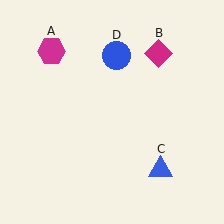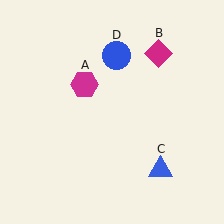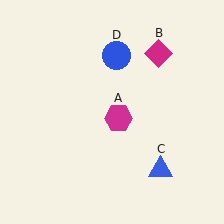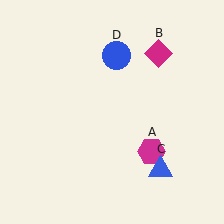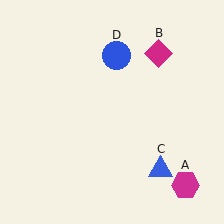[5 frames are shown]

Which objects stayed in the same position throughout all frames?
Magenta diamond (object B) and blue triangle (object C) and blue circle (object D) remained stationary.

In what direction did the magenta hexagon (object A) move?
The magenta hexagon (object A) moved down and to the right.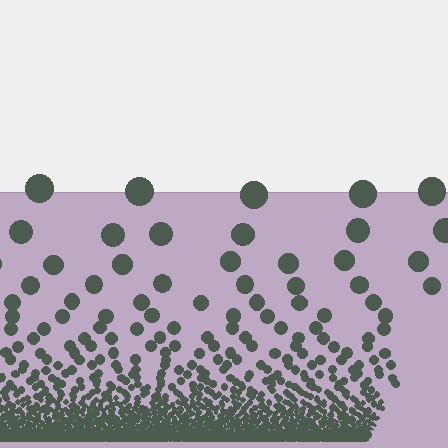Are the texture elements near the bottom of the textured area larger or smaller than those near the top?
Smaller. The gradient is inverted — elements near the bottom are smaller and denser.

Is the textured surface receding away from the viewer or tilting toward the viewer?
The surface appears to tilt toward the viewer. Texture elements get larger and sparser toward the top.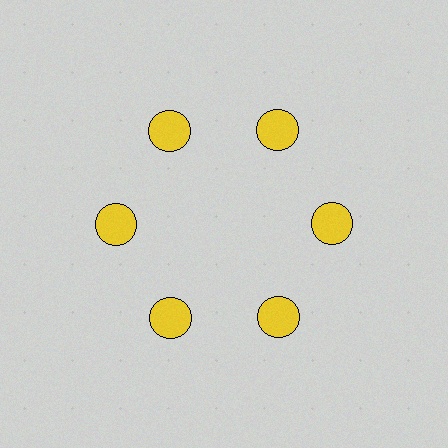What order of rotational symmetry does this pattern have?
This pattern has 6-fold rotational symmetry.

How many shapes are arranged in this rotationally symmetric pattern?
There are 6 shapes, arranged in 6 groups of 1.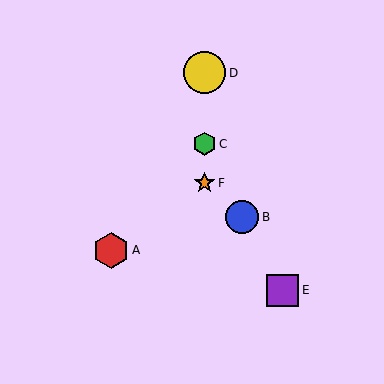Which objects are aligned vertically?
Objects C, D, F are aligned vertically.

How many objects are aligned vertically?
3 objects (C, D, F) are aligned vertically.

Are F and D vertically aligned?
Yes, both are at x≈204.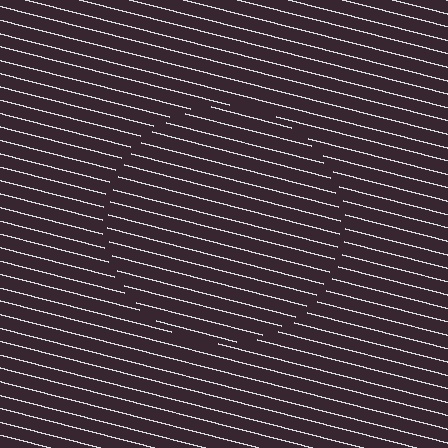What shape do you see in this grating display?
An illusory circle. The interior of the shape contains the same grating, shifted by half a period — the contour is defined by the phase discontinuity where line-ends from the inner and outer gratings abut.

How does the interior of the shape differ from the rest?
The interior of the shape contains the same grating, shifted by half a period — the contour is defined by the phase discontinuity where line-ends from the inner and outer gratings abut.